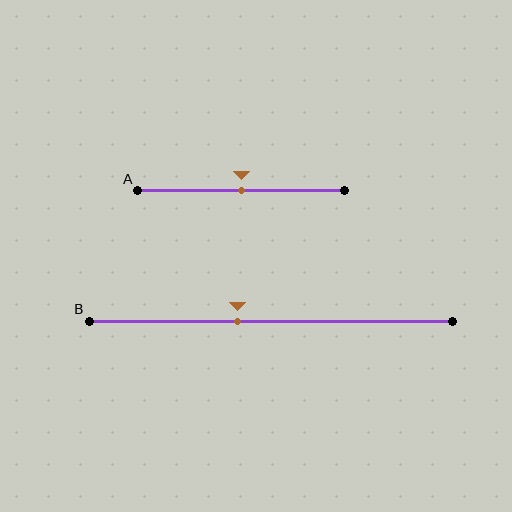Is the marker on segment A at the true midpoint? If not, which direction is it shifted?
Yes, the marker on segment A is at the true midpoint.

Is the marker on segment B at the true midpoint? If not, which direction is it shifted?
No, the marker on segment B is shifted to the left by about 9% of the segment length.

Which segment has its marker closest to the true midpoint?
Segment A has its marker closest to the true midpoint.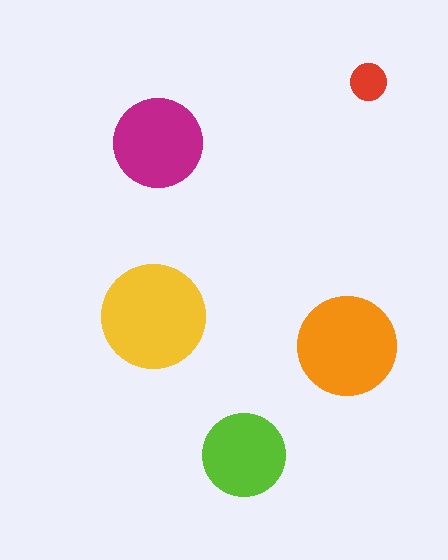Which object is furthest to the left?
The yellow circle is leftmost.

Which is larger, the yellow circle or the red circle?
The yellow one.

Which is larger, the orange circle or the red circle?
The orange one.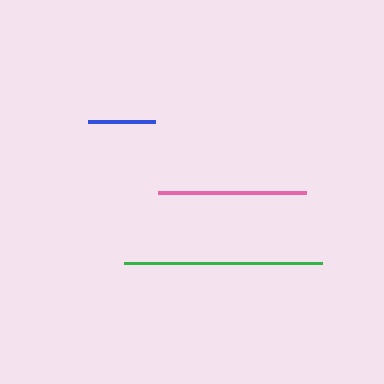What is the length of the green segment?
The green segment is approximately 199 pixels long.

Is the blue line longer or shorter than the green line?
The green line is longer than the blue line.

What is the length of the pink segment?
The pink segment is approximately 148 pixels long.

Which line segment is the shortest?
The blue line is the shortest at approximately 67 pixels.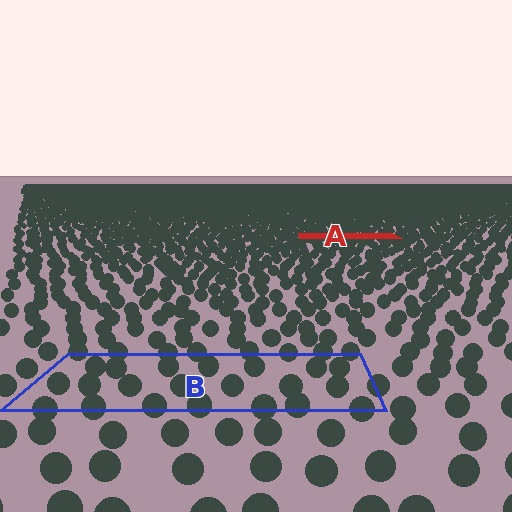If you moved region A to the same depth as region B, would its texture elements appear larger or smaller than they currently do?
They would appear larger. At a closer depth, the same texture elements are projected at a bigger on-screen size.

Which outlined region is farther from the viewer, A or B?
Region A is farther from the viewer — the texture elements inside it appear smaller and more densely packed.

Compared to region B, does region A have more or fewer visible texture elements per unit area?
Region A has more texture elements per unit area — they are packed more densely because it is farther away.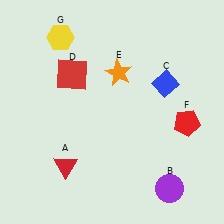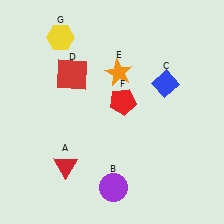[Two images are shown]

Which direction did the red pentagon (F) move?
The red pentagon (F) moved left.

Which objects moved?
The objects that moved are: the purple circle (B), the red pentagon (F).